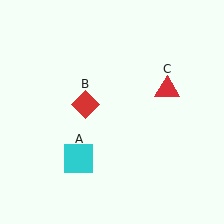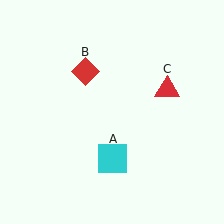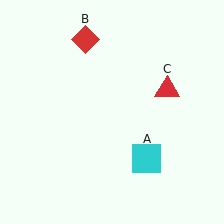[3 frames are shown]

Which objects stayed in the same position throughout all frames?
Red triangle (object C) remained stationary.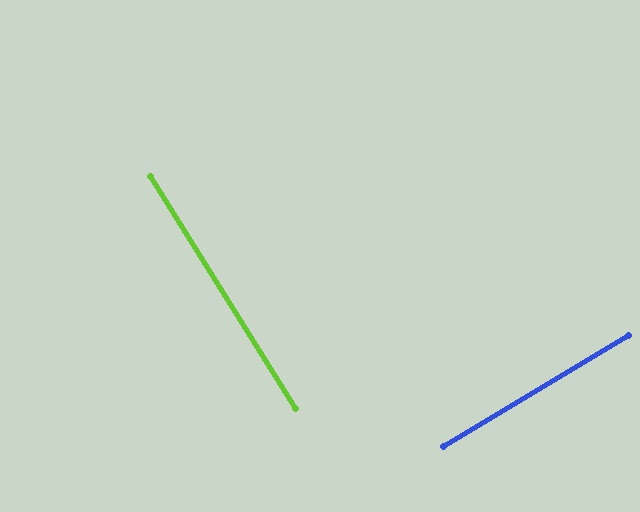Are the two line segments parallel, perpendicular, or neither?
Perpendicular — they meet at approximately 89°.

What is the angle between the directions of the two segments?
Approximately 89 degrees.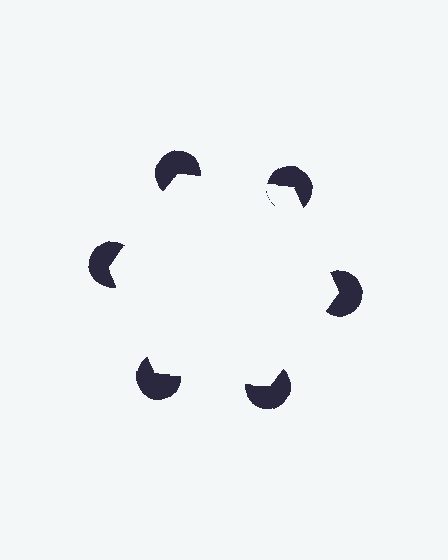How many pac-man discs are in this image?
There are 6 — one at each vertex of the illusory hexagon.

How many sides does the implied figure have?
6 sides.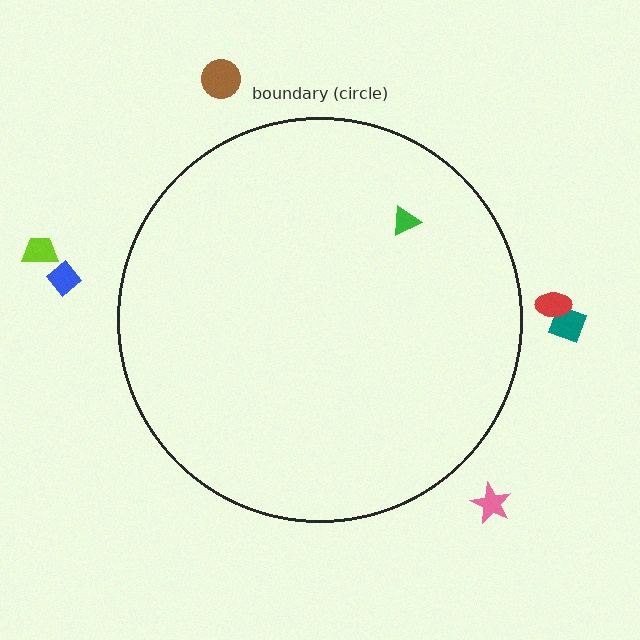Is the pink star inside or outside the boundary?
Outside.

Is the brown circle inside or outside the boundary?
Outside.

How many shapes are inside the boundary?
1 inside, 6 outside.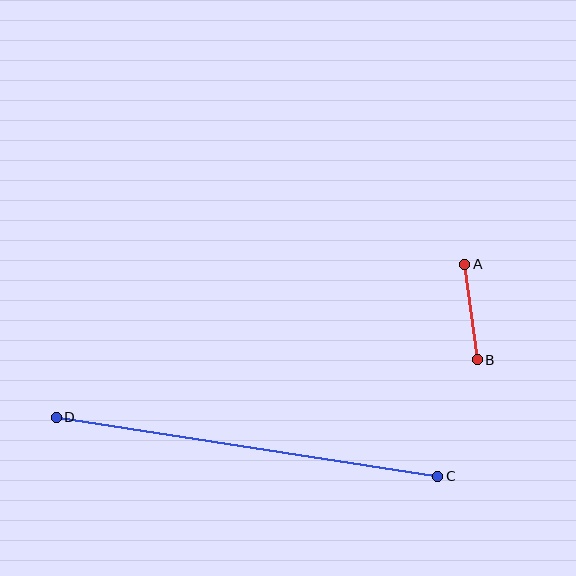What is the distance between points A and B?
The distance is approximately 96 pixels.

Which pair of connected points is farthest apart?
Points C and D are farthest apart.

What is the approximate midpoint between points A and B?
The midpoint is at approximately (471, 312) pixels.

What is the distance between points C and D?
The distance is approximately 386 pixels.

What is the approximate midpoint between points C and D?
The midpoint is at approximately (247, 447) pixels.